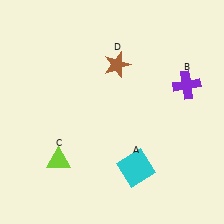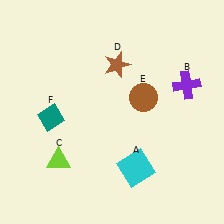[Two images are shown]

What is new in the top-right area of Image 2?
A brown circle (E) was added in the top-right area of Image 2.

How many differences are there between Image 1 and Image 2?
There are 2 differences between the two images.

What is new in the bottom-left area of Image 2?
A teal diamond (F) was added in the bottom-left area of Image 2.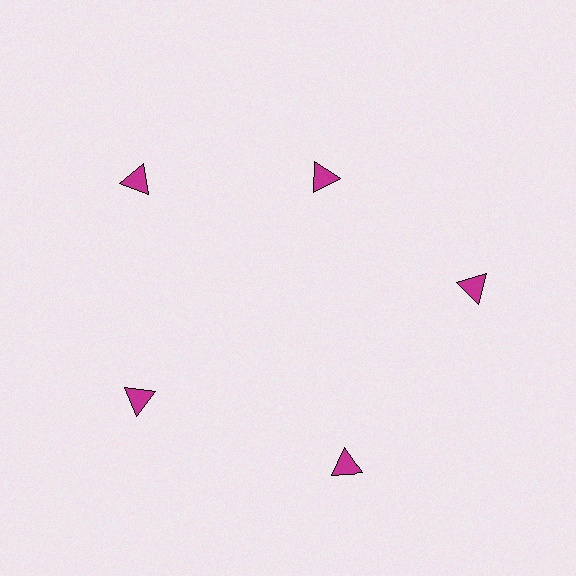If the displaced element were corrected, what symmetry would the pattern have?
It would have 5-fold rotational symmetry — the pattern would map onto itself every 72 degrees.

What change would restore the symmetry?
The symmetry would be restored by moving it outward, back onto the ring so that all 5 triangles sit at equal angles and equal distance from the center.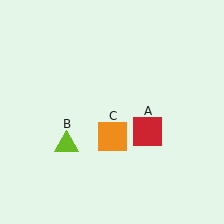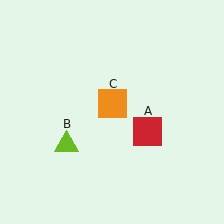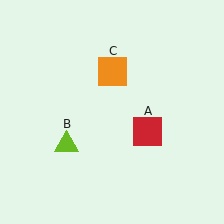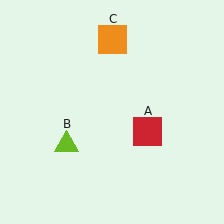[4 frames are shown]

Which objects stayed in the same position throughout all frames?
Red square (object A) and lime triangle (object B) remained stationary.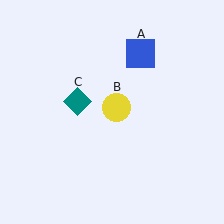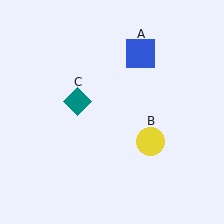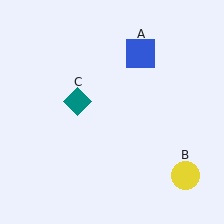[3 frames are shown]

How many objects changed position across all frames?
1 object changed position: yellow circle (object B).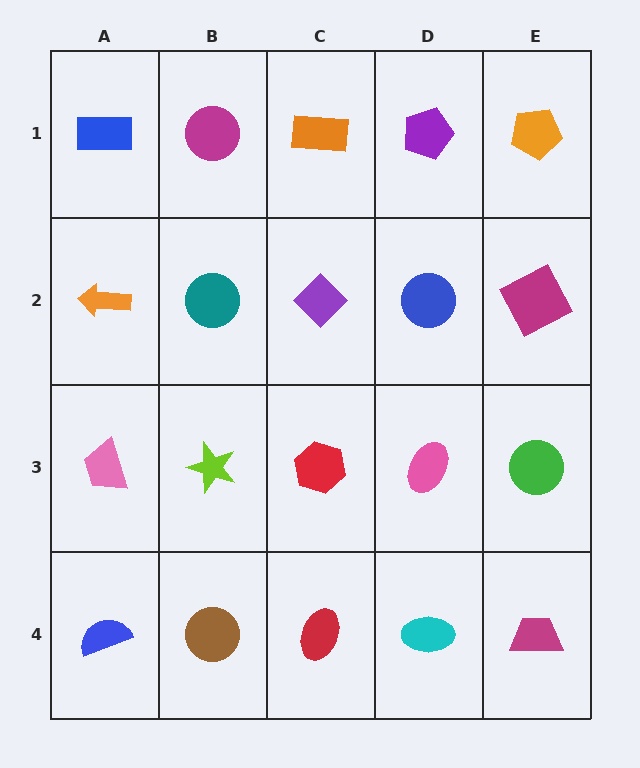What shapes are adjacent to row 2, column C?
An orange rectangle (row 1, column C), a red hexagon (row 3, column C), a teal circle (row 2, column B), a blue circle (row 2, column D).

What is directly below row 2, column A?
A pink trapezoid.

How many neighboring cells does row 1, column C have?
3.